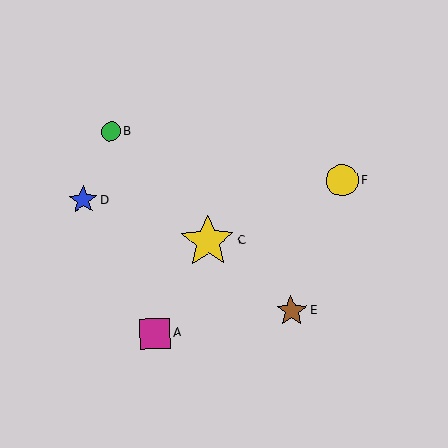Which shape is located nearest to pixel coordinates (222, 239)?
The yellow star (labeled C) at (208, 241) is nearest to that location.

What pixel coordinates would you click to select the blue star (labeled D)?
Click at (83, 200) to select the blue star D.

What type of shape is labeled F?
Shape F is a yellow circle.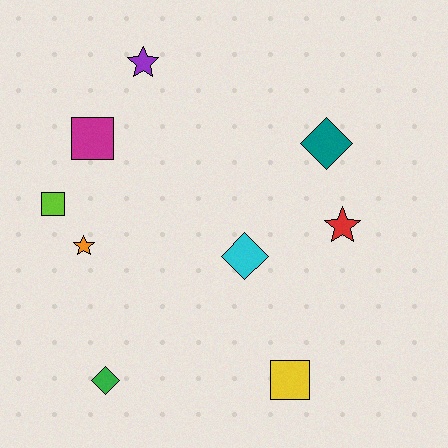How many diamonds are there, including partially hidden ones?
There are 3 diamonds.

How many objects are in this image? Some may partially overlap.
There are 9 objects.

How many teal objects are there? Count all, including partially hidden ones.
There is 1 teal object.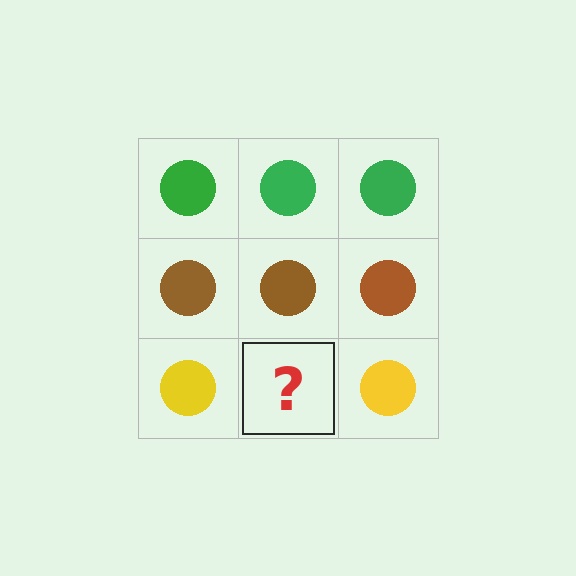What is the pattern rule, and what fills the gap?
The rule is that each row has a consistent color. The gap should be filled with a yellow circle.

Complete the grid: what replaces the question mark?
The question mark should be replaced with a yellow circle.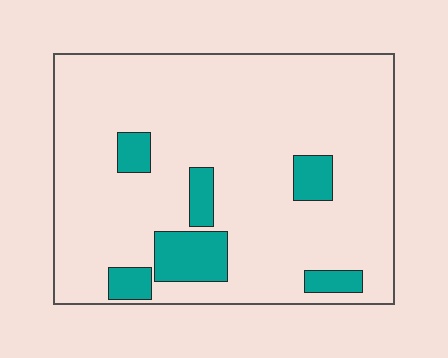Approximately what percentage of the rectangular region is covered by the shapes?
Approximately 15%.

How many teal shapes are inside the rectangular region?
6.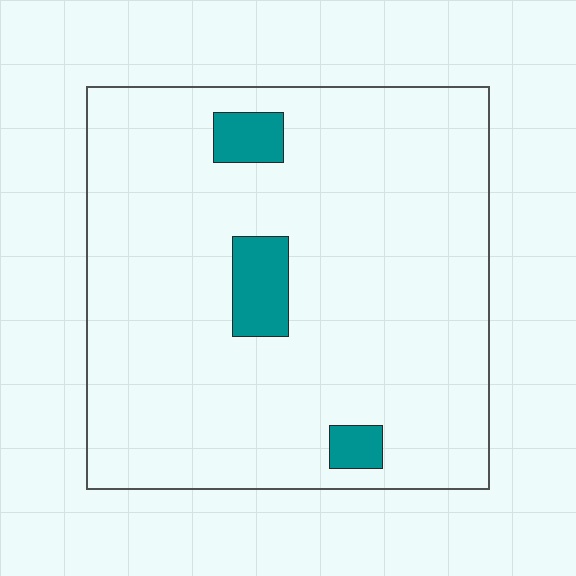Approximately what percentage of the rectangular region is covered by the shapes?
Approximately 5%.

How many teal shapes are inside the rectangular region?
3.